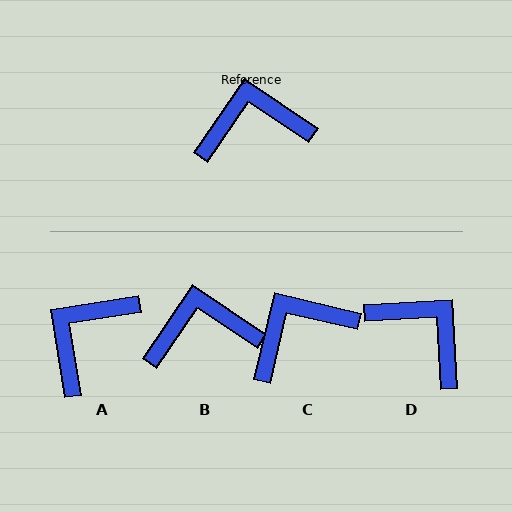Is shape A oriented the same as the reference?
No, it is off by about 43 degrees.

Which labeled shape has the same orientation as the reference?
B.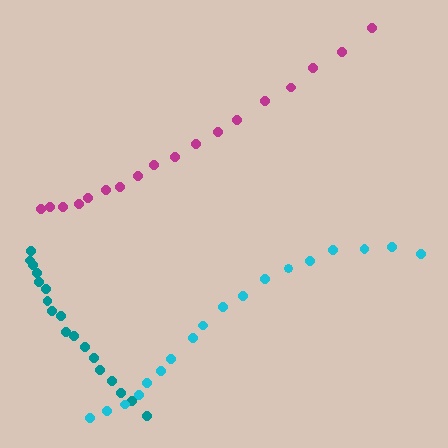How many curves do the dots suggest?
There are 3 distinct paths.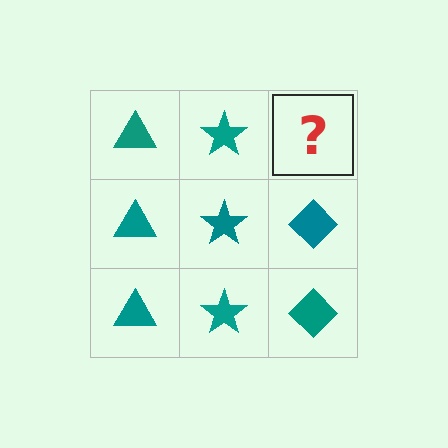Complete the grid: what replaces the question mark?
The question mark should be replaced with a teal diamond.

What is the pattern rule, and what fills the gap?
The rule is that each column has a consistent shape. The gap should be filled with a teal diamond.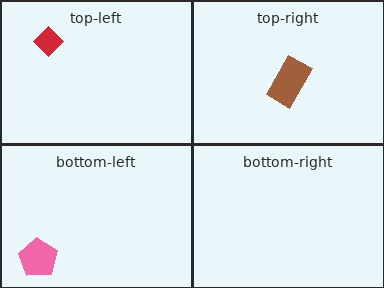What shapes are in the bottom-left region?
The pink pentagon.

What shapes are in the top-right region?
The brown rectangle.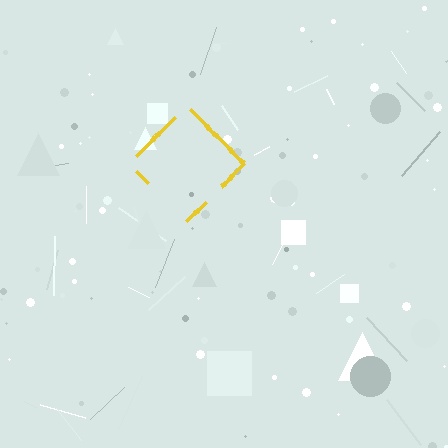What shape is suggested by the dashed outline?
The dashed outline suggests a diamond.